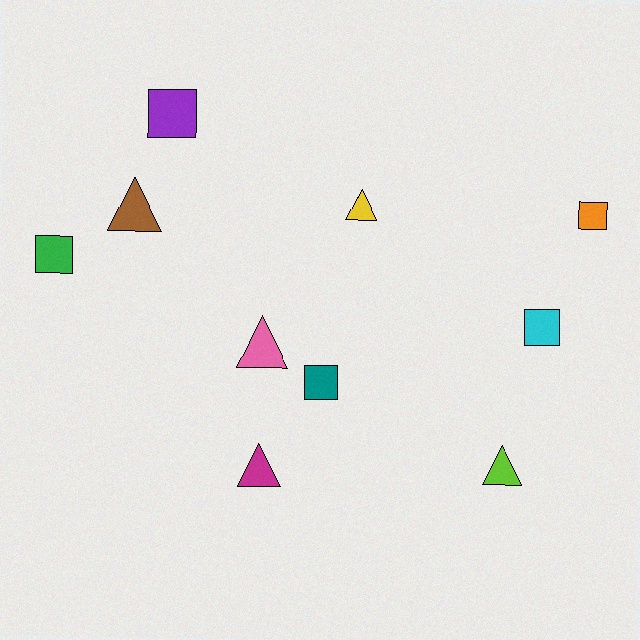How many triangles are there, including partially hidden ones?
There are 5 triangles.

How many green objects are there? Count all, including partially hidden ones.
There is 1 green object.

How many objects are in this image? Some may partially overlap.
There are 10 objects.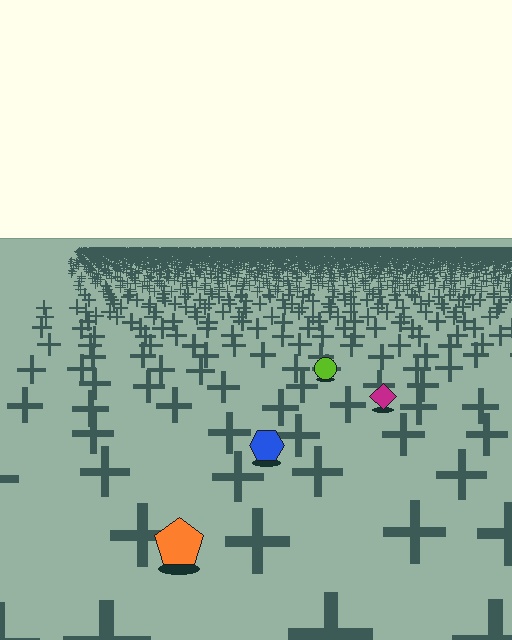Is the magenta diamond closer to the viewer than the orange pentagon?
No. The orange pentagon is closer — you can tell from the texture gradient: the ground texture is coarser near it.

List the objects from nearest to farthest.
From nearest to farthest: the orange pentagon, the blue hexagon, the magenta diamond, the lime circle.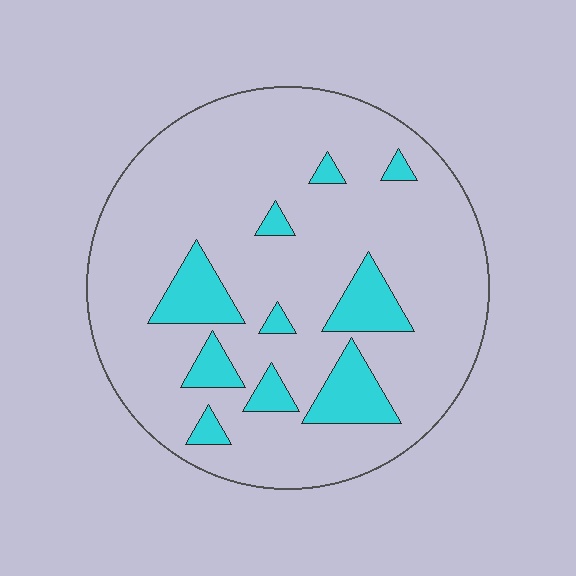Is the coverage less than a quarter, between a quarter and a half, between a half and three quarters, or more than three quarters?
Less than a quarter.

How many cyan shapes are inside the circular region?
10.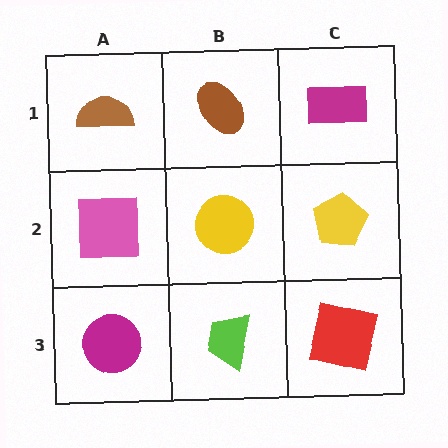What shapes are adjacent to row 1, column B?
A yellow circle (row 2, column B), a brown semicircle (row 1, column A), a magenta rectangle (row 1, column C).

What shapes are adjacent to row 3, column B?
A yellow circle (row 2, column B), a magenta circle (row 3, column A), a red square (row 3, column C).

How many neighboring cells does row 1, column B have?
3.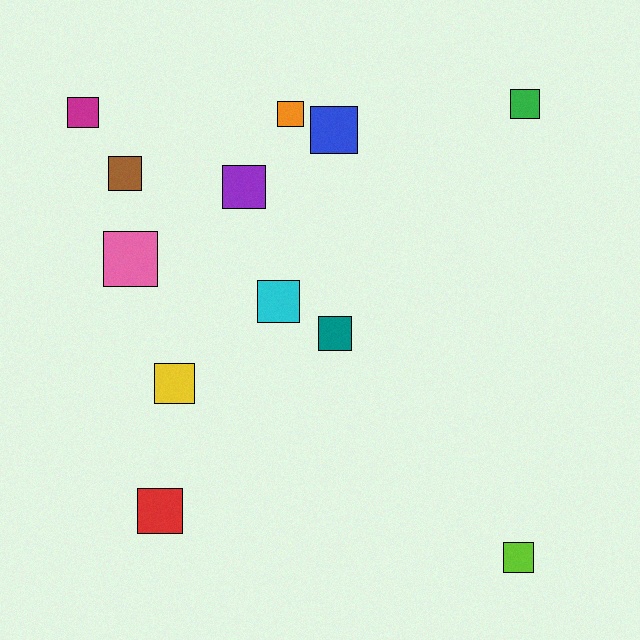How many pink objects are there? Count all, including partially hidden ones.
There is 1 pink object.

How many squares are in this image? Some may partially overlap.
There are 12 squares.